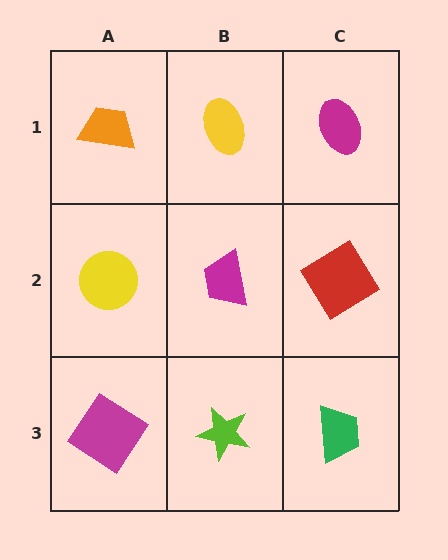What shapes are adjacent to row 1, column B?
A magenta trapezoid (row 2, column B), an orange trapezoid (row 1, column A), a magenta ellipse (row 1, column C).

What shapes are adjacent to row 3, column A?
A yellow circle (row 2, column A), a lime star (row 3, column B).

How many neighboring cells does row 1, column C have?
2.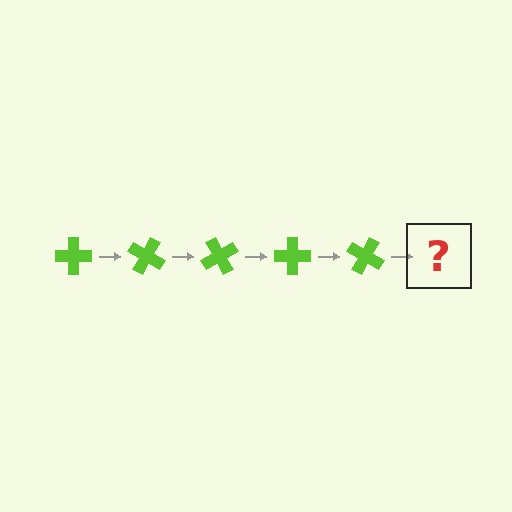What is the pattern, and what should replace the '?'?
The pattern is that the cross rotates 30 degrees each step. The '?' should be a lime cross rotated 150 degrees.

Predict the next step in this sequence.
The next step is a lime cross rotated 150 degrees.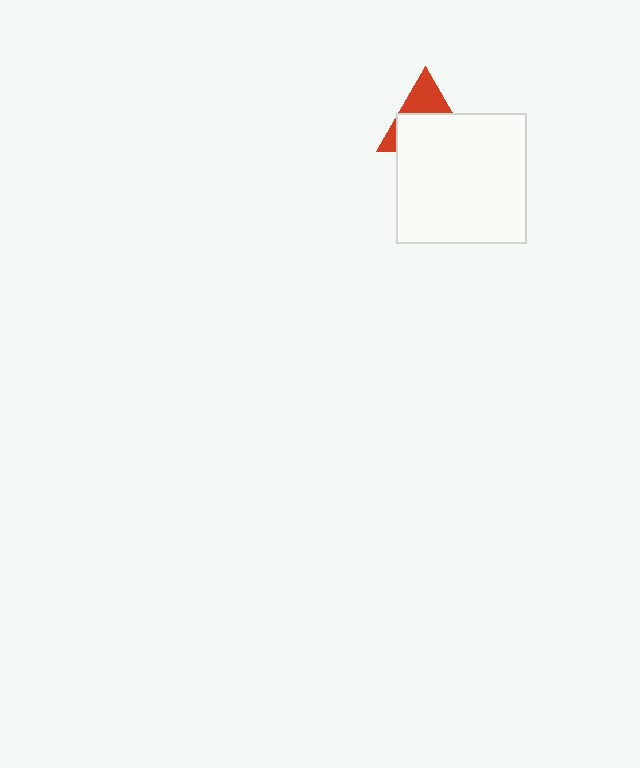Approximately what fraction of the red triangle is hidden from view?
Roughly 61% of the red triangle is hidden behind the white square.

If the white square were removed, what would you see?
You would see the complete red triangle.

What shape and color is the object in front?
The object in front is a white square.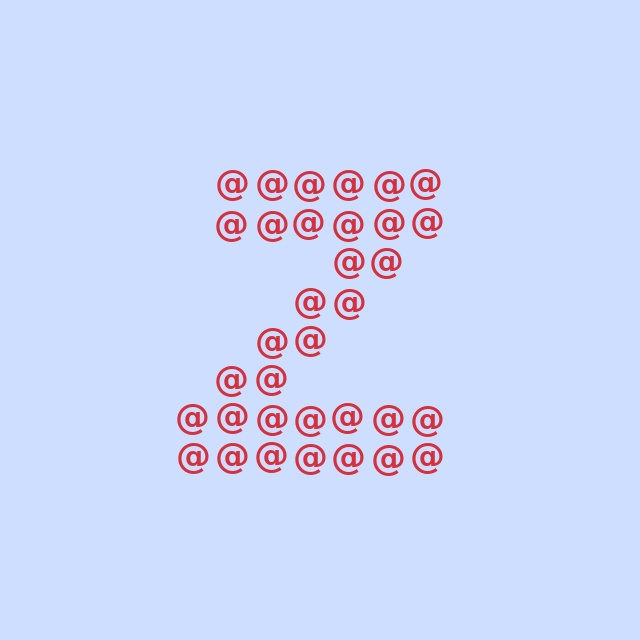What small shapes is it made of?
It is made of small at signs.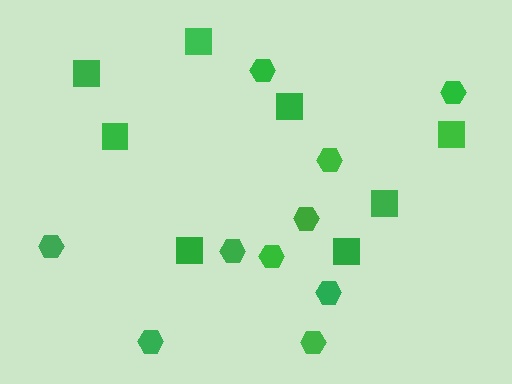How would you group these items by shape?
There are 2 groups: one group of hexagons (10) and one group of squares (8).